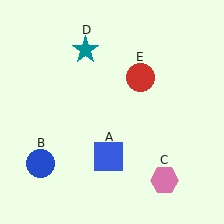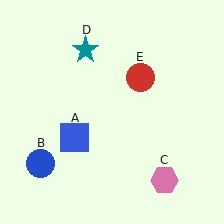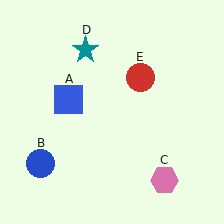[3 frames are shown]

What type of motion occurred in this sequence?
The blue square (object A) rotated clockwise around the center of the scene.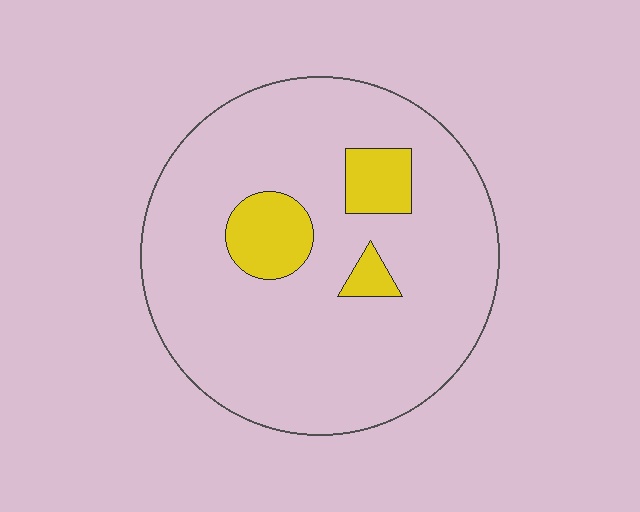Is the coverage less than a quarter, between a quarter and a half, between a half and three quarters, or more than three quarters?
Less than a quarter.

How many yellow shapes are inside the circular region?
3.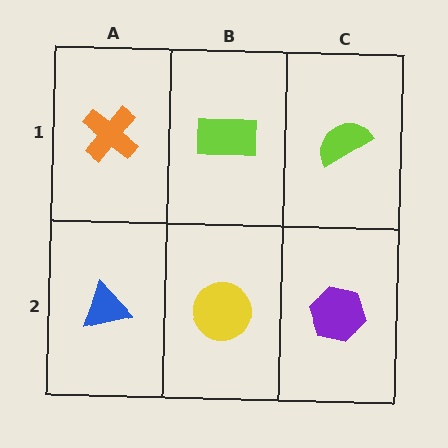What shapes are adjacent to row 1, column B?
A yellow circle (row 2, column B), an orange cross (row 1, column A), a lime semicircle (row 1, column C).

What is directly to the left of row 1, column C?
A lime rectangle.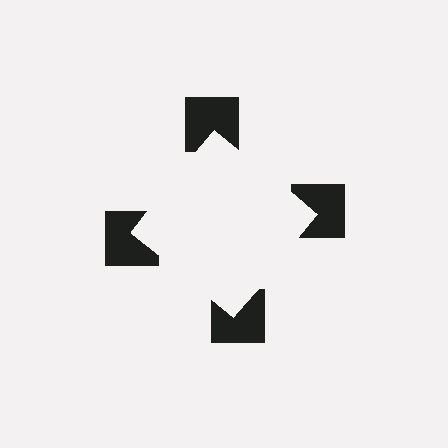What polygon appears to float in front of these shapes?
An illusory square — its edges are inferred from the aligned wedge cuts in the notched squares, not physically drawn.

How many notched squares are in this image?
There are 4 — one at each vertex of the illusory square.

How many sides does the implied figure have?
4 sides.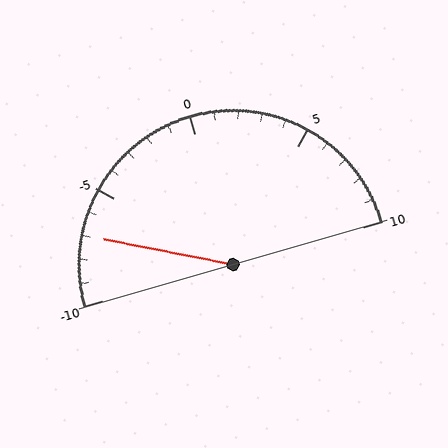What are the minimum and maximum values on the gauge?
The gauge ranges from -10 to 10.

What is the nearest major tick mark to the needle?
The nearest major tick mark is -5.